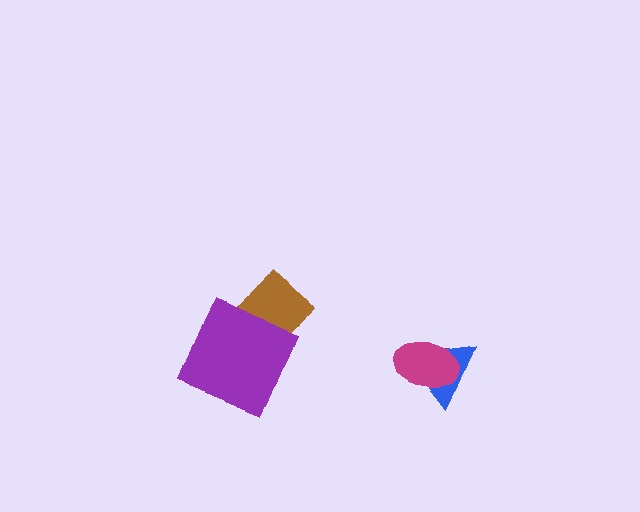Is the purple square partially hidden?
No, no other shape covers it.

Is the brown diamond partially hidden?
Yes, it is partially covered by another shape.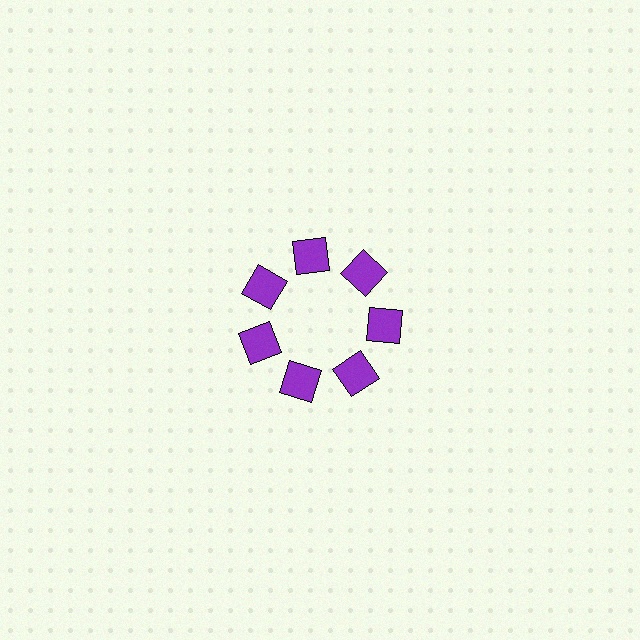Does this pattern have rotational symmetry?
Yes, this pattern has 7-fold rotational symmetry. It looks the same after rotating 51 degrees around the center.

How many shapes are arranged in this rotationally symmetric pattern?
There are 7 shapes, arranged in 7 groups of 1.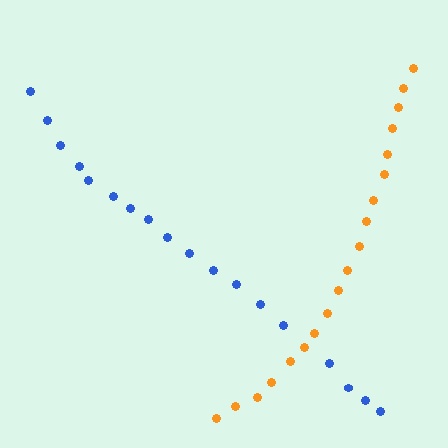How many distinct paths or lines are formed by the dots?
There are 2 distinct paths.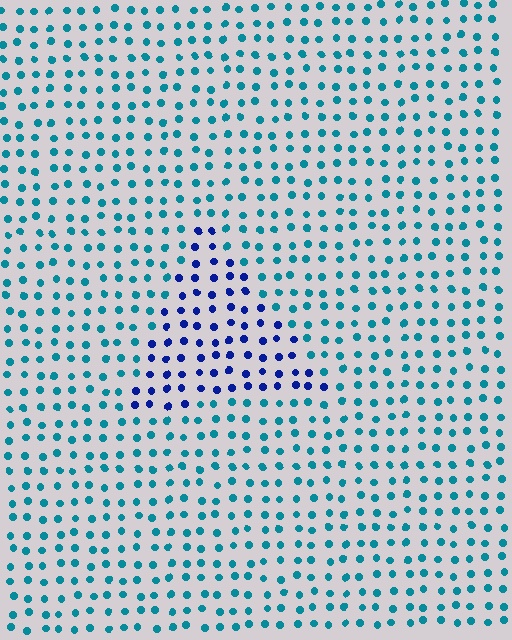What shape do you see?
I see a triangle.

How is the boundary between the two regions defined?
The boundary is defined purely by a slight shift in hue (about 46 degrees). Spacing, size, and orientation are identical on both sides.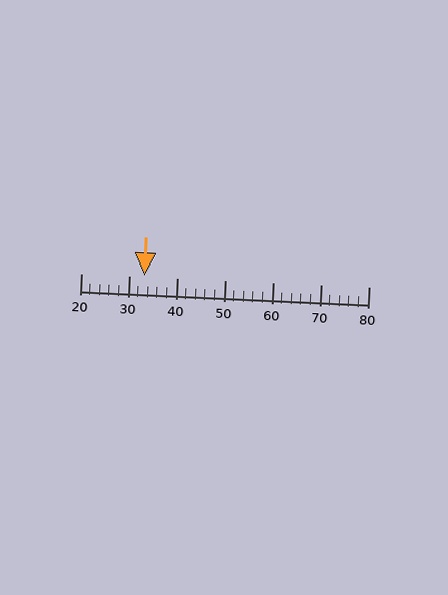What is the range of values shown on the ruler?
The ruler shows values from 20 to 80.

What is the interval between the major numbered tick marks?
The major tick marks are spaced 10 units apart.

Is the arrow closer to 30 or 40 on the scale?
The arrow is closer to 30.